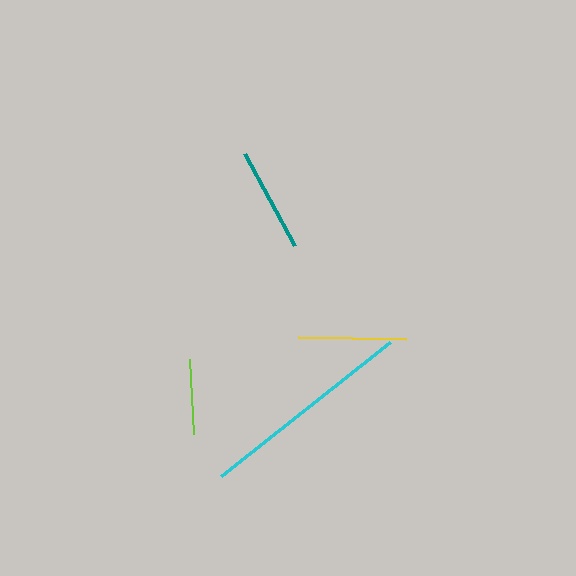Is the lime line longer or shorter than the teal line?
The teal line is longer than the lime line.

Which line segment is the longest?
The cyan line is the longest at approximately 216 pixels.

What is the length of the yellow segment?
The yellow segment is approximately 108 pixels long.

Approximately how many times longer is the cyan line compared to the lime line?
The cyan line is approximately 2.9 times the length of the lime line.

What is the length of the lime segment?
The lime segment is approximately 75 pixels long.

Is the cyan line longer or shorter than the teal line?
The cyan line is longer than the teal line.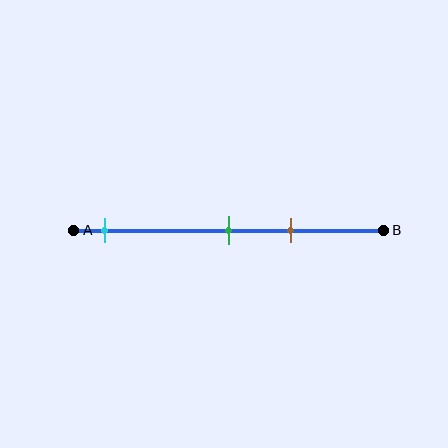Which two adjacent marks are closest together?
The green and brown marks are the closest adjacent pair.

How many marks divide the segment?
There are 3 marks dividing the segment.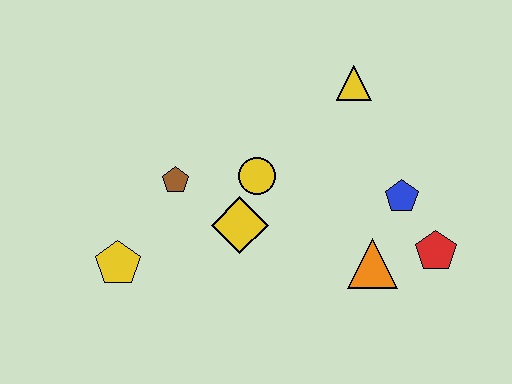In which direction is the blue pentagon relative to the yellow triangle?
The blue pentagon is below the yellow triangle.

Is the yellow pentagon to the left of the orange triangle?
Yes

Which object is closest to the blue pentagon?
The red pentagon is closest to the blue pentagon.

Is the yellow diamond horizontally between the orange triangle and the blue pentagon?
No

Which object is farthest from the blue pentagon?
The yellow pentagon is farthest from the blue pentagon.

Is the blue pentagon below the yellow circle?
Yes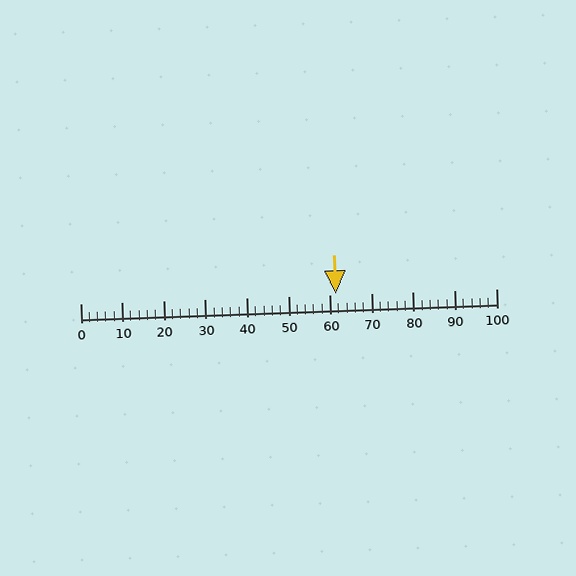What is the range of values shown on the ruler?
The ruler shows values from 0 to 100.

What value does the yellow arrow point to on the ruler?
The yellow arrow points to approximately 61.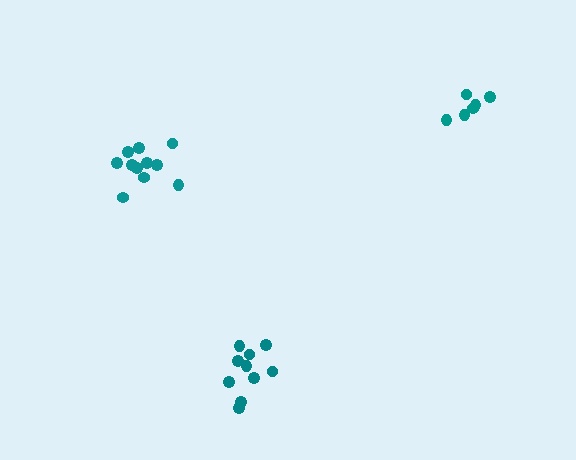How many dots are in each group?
Group 1: 10 dots, Group 2: 11 dots, Group 3: 6 dots (27 total).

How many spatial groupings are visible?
There are 3 spatial groupings.